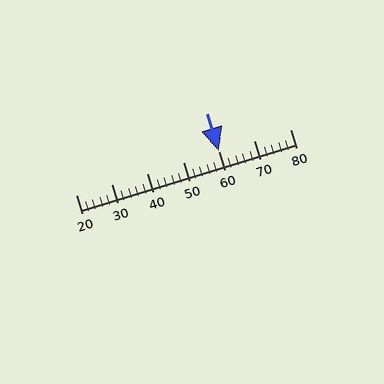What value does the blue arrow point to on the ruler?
The blue arrow points to approximately 60.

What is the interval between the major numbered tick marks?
The major tick marks are spaced 10 units apart.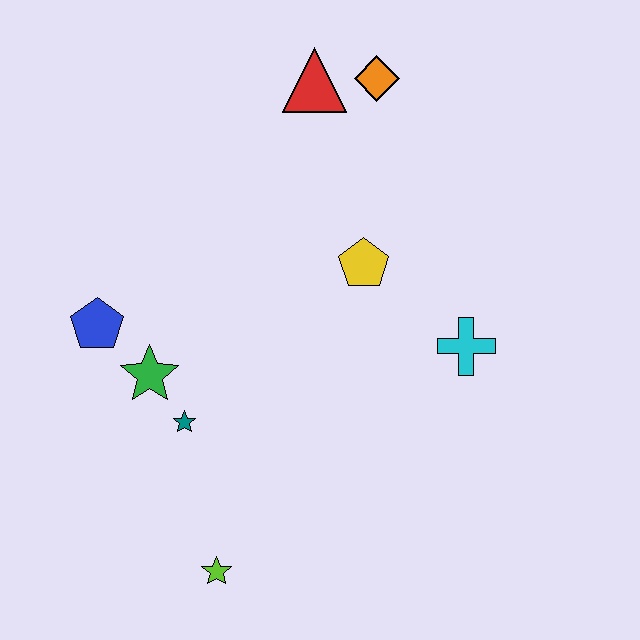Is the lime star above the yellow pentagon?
No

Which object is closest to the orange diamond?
The red triangle is closest to the orange diamond.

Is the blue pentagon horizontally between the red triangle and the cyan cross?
No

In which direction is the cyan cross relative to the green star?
The cyan cross is to the right of the green star.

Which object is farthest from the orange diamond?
The lime star is farthest from the orange diamond.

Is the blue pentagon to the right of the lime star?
No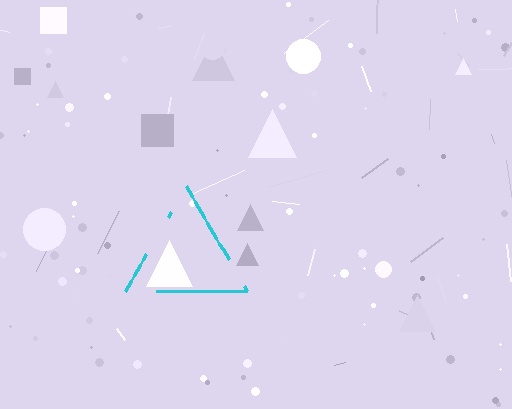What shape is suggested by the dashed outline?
The dashed outline suggests a triangle.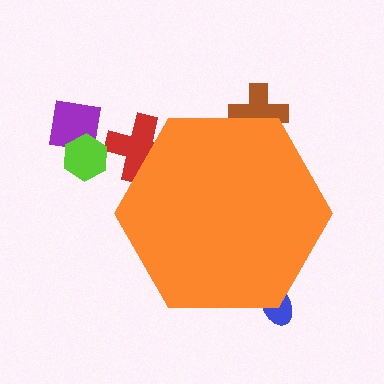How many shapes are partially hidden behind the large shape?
3 shapes are partially hidden.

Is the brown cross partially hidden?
Yes, the brown cross is partially hidden behind the orange hexagon.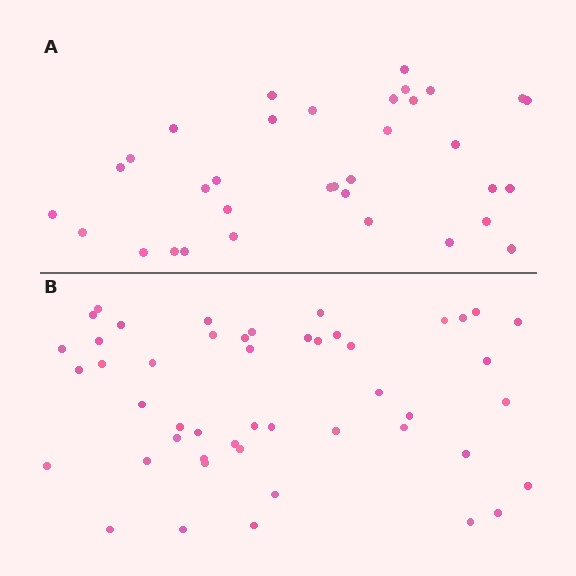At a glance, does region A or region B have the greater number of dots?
Region B (the bottom region) has more dots.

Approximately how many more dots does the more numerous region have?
Region B has approximately 15 more dots than region A.